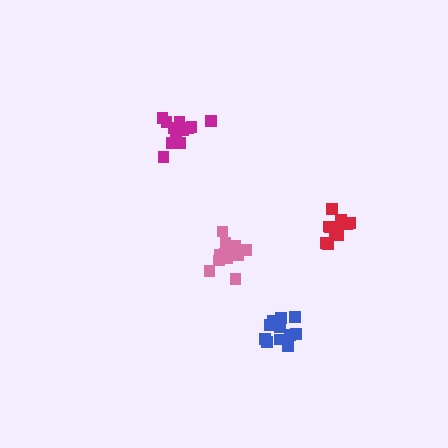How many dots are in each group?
Group 1: 16 dots, Group 2: 13 dots, Group 3: 11 dots, Group 4: 12 dots (52 total).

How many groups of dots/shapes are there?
There are 4 groups.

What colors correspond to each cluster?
The clusters are colored: pink, magenta, red, blue.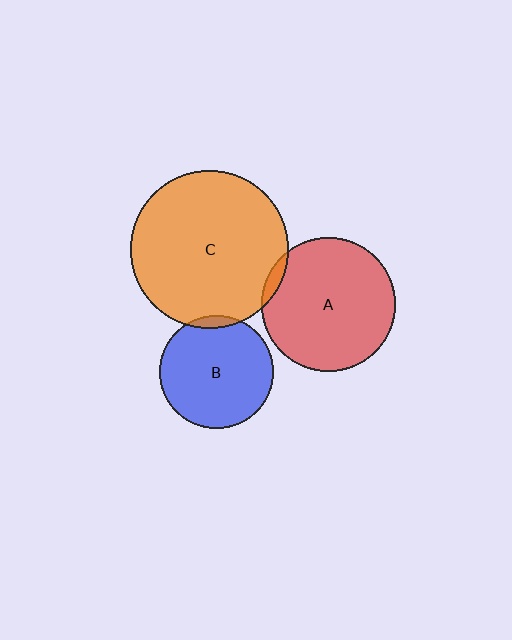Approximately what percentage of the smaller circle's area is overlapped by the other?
Approximately 5%.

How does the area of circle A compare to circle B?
Approximately 1.4 times.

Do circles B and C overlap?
Yes.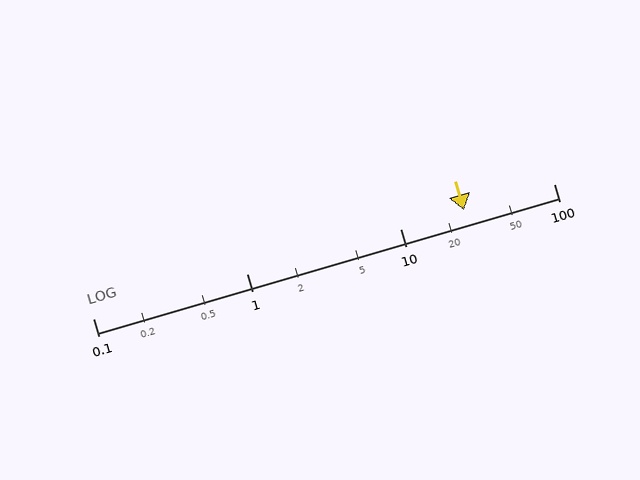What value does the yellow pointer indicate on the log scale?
The pointer indicates approximately 26.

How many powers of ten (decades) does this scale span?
The scale spans 3 decades, from 0.1 to 100.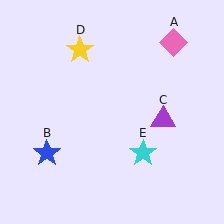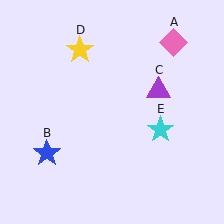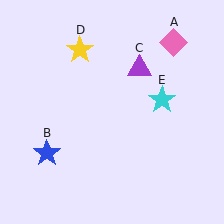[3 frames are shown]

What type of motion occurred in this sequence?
The purple triangle (object C), cyan star (object E) rotated counterclockwise around the center of the scene.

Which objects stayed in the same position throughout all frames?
Pink diamond (object A) and blue star (object B) and yellow star (object D) remained stationary.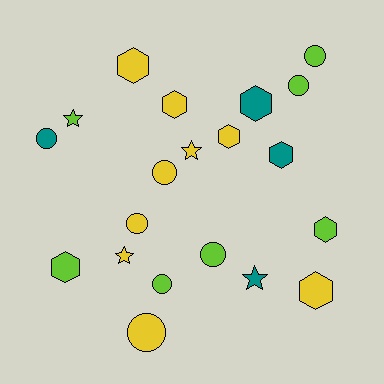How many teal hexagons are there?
There are 2 teal hexagons.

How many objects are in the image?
There are 20 objects.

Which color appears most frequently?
Yellow, with 9 objects.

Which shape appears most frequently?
Hexagon, with 8 objects.